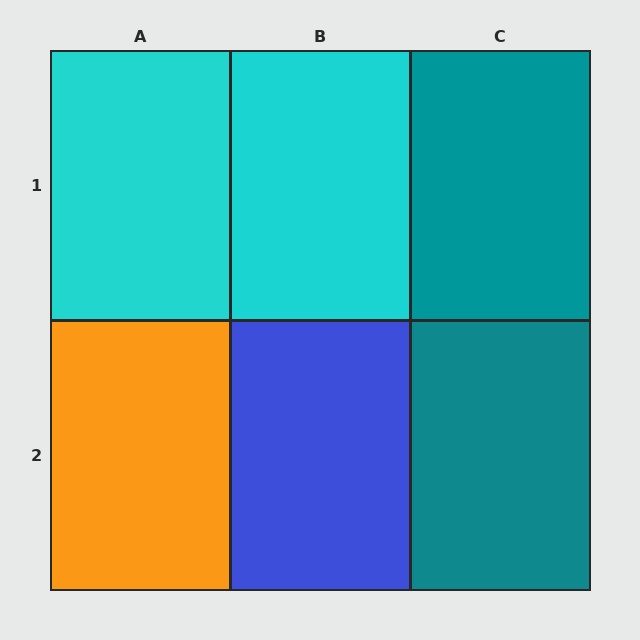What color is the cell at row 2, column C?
Teal.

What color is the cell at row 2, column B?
Blue.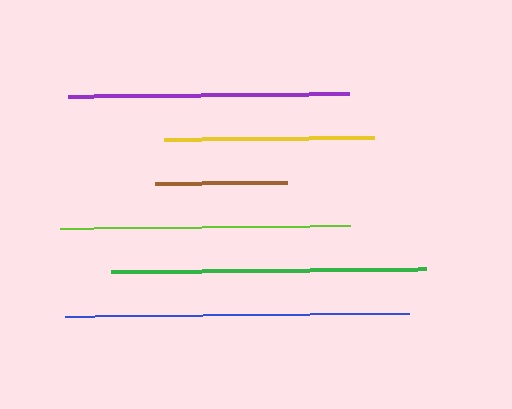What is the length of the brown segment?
The brown segment is approximately 132 pixels long.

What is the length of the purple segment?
The purple segment is approximately 281 pixels long.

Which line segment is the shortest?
The brown line is the shortest at approximately 132 pixels.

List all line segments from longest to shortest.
From longest to shortest: blue, green, lime, purple, yellow, brown.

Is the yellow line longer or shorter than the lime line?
The lime line is longer than the yellow line.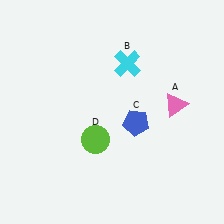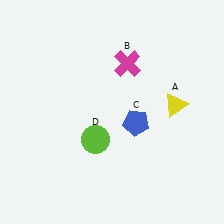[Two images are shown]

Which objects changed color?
A changed from pink to yellow. B changed from cyan to magenta.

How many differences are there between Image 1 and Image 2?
There are 2 differences between the two images.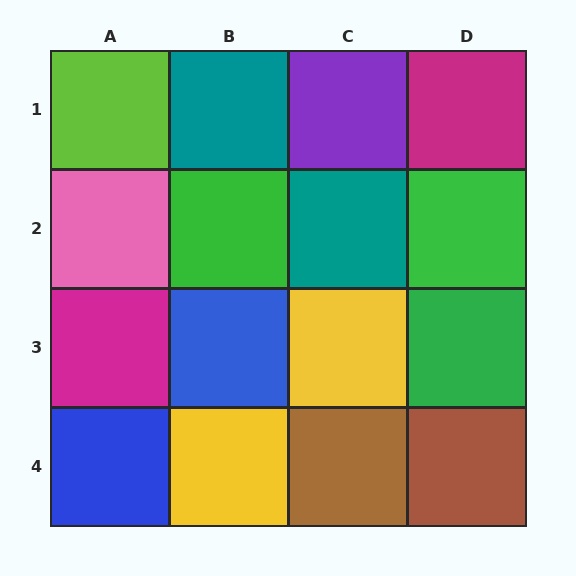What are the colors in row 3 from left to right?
Magenta, blue, yellow, green.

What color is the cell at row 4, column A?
Blue.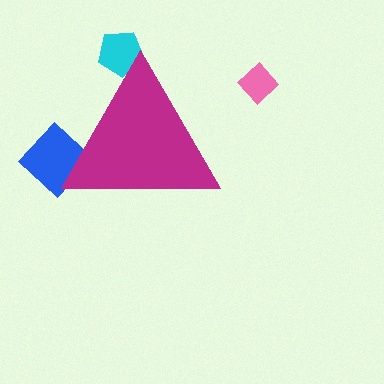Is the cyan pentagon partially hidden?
Yes, the cyan pentagon is partially hidden behind the magenta triangle.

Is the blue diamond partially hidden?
Yes, the blue diamond is partially hidden behind the magenta triangle.